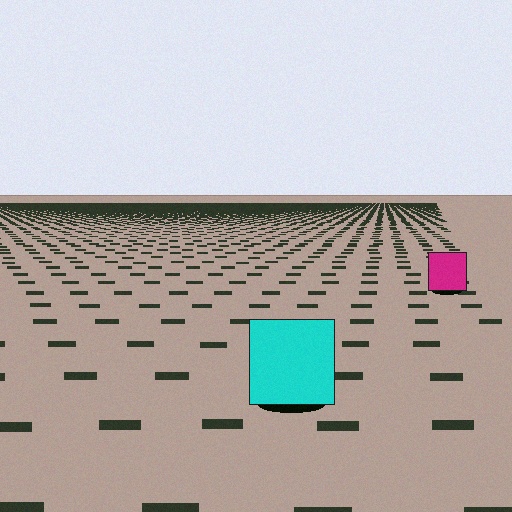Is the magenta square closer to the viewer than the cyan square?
No. The cyan square is closer — you can tell from the texture gradient: the ground texture is coarser near it.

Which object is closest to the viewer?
The cyan square is closest. The texture marks near it are larger and more spread out.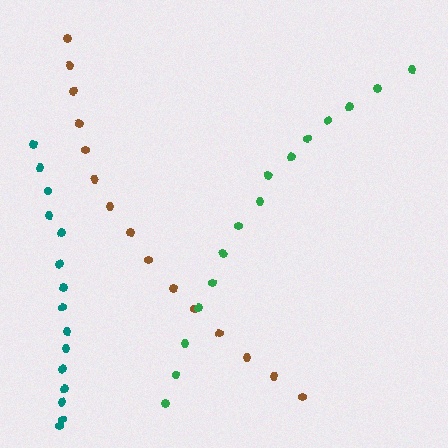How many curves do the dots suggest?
There are 3 distinct paths.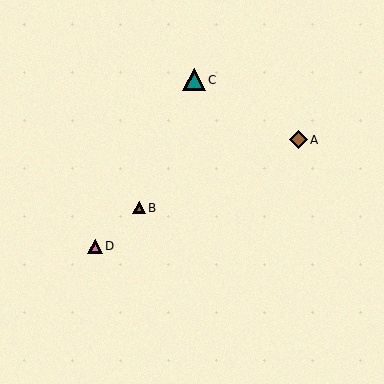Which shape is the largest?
The teal triangle (labeled C) is the largest.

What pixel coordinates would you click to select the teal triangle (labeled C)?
Click at (194, 80) to select the teal triangle C.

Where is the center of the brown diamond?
The center of the brown diamond is at (299, 140).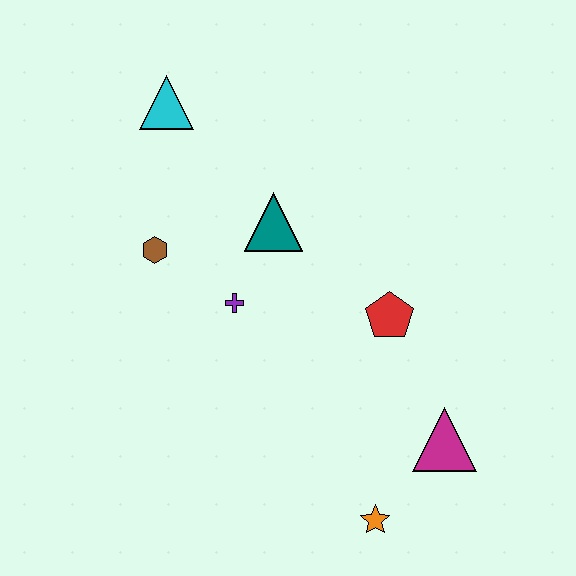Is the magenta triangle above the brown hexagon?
No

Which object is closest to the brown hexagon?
The purple cross is closest to the brown hexagon.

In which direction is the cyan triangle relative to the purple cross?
The cyan triangle is above the purple cross.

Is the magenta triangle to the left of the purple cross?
No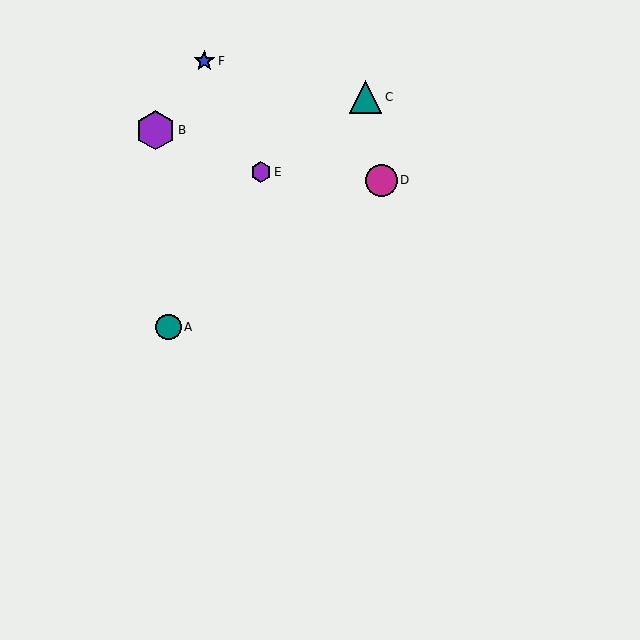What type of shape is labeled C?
Shape C is a teal triangle.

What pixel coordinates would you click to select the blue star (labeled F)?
Click at (204, 61) to select the blue star F.